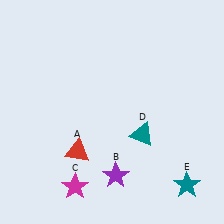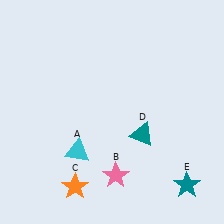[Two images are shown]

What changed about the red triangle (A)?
In Image 1, A is red. In Image 2, it changed to cyan.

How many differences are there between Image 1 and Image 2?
There are 3 differences between the two images.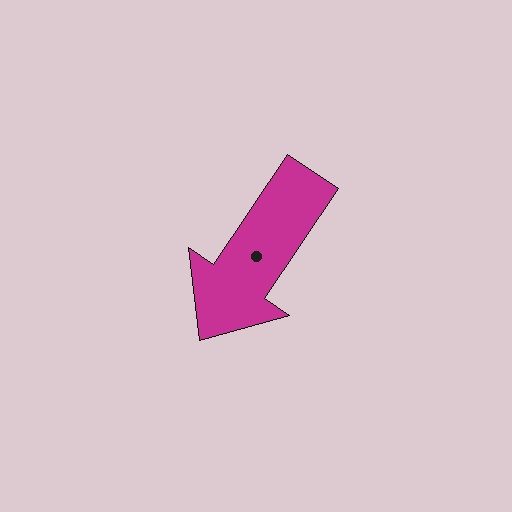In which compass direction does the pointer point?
Southwest.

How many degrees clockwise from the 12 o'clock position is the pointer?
Approximately 214 degrees.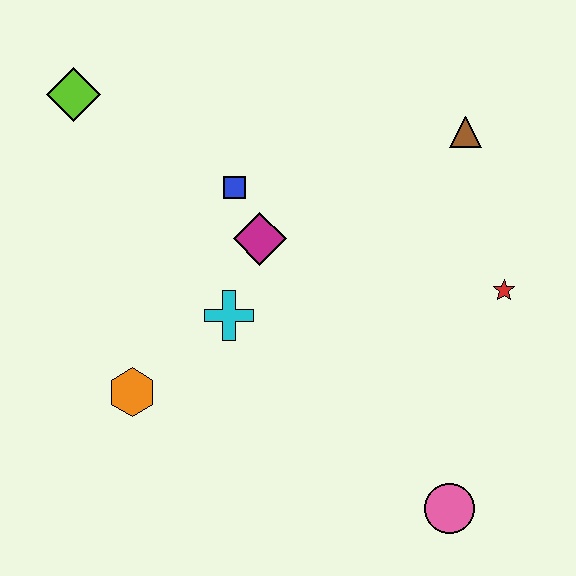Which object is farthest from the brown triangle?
The orange hexagon is farthest from the brown triangle.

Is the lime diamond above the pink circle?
Yes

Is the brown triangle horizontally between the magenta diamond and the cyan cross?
No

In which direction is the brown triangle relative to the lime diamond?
The brown triangle is to the right of the lime diamond.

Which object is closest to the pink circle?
The red star is closest to the pink circle.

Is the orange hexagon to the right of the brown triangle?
No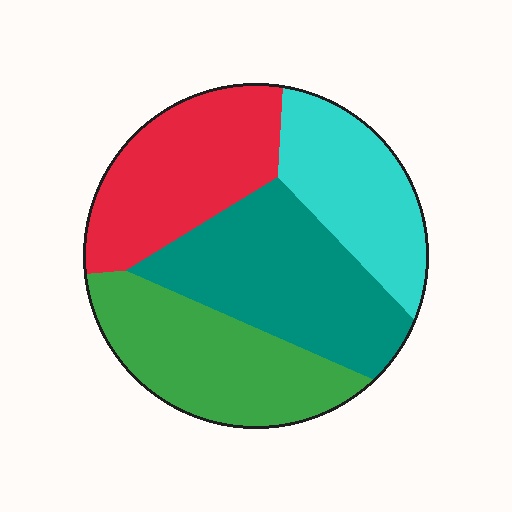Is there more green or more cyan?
Green.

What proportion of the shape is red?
Red takes up about one quarter (1/4) of the shape.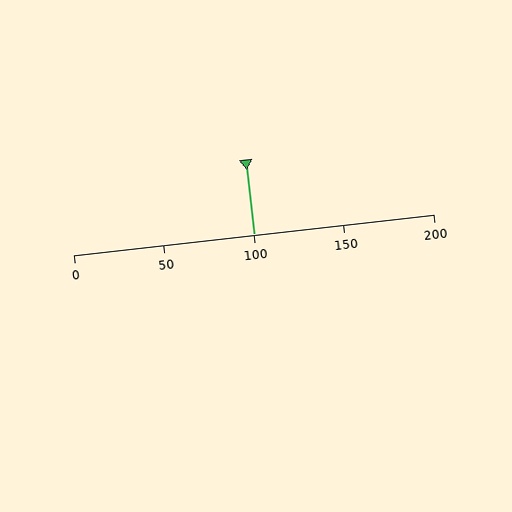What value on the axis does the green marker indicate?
The marker indicates approximately 100.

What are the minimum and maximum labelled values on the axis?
The axis runs from 0 to 200.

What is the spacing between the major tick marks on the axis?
The major ticks are spaced 50 apart.